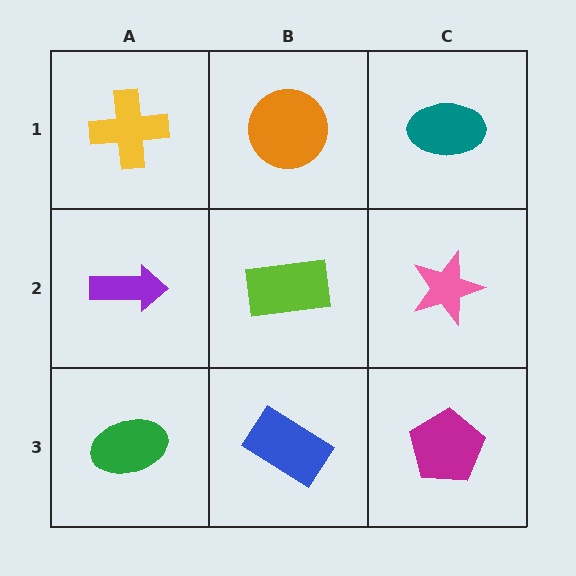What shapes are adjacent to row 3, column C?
A pink star (row 2, column C), a blue rectangle (row 3, column B).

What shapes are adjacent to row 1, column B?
A lime rectangle (row 2, column B), a yellow cross (row 1, column A), a teal ellipse (row 1, column C).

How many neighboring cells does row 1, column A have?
2.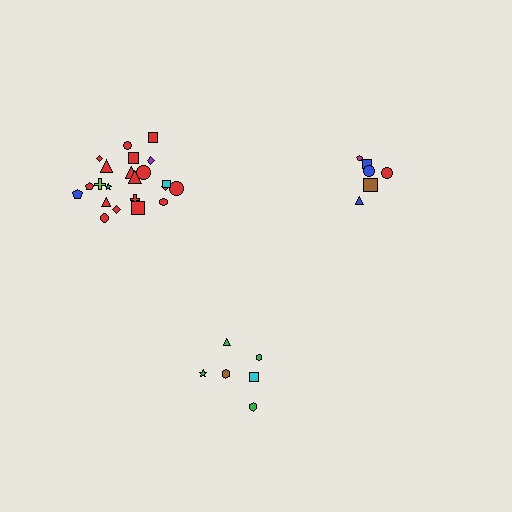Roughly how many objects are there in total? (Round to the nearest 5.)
Roughly 35 objects in total.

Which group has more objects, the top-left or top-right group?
The top-left group.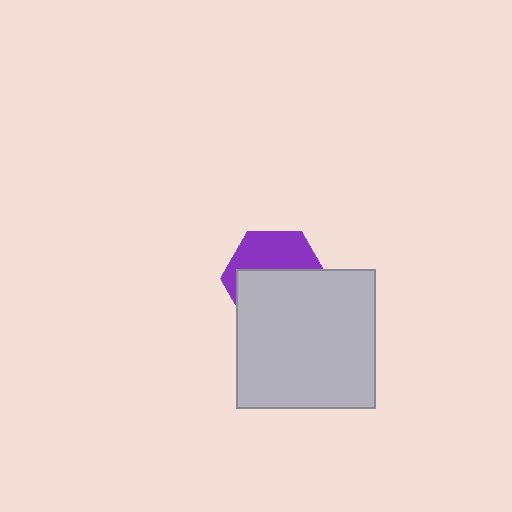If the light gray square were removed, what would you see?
You would see the complete purple hexagon.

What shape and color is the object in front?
The object in front is a light gray square.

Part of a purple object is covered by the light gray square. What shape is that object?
It is a hexagon.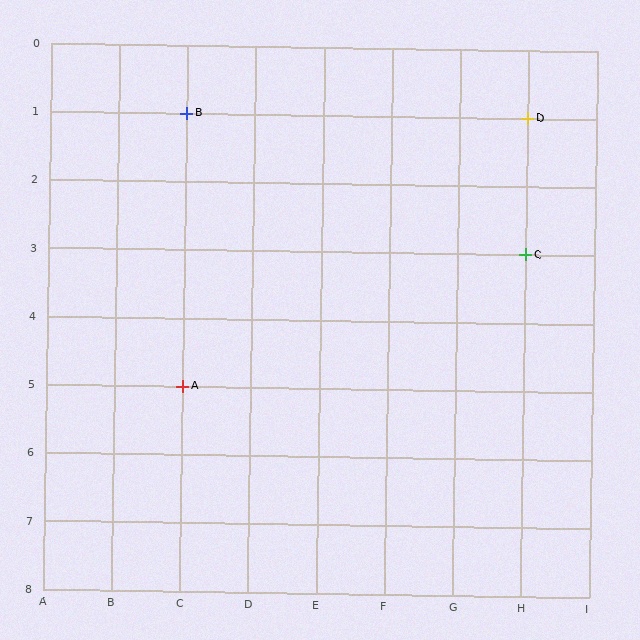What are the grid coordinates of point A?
Point A is at grid coordinates (C, 5).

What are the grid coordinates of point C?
Point C is at grid coordinates (H, 3).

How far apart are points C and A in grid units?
Points C and A are 5 columns and 2 rows apart (about 5.4 grid units diagonally).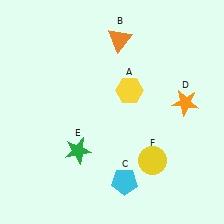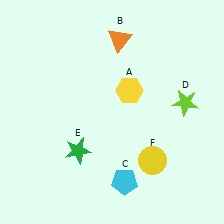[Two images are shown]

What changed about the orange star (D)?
In Image 1, D is orange. In Image 2, it changed to lime.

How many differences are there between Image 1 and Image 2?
There is 1 difference between the two images.